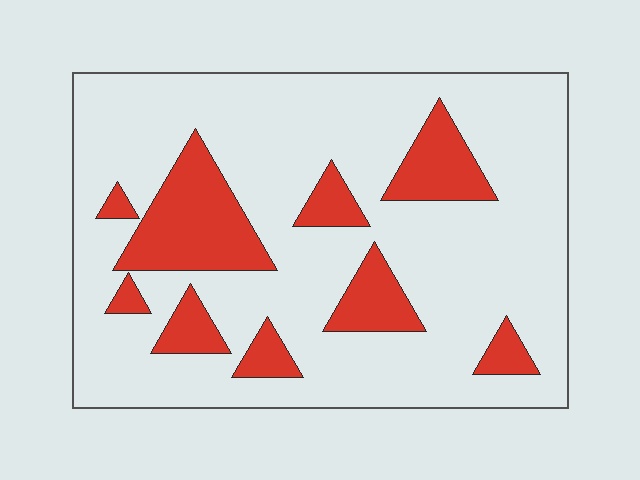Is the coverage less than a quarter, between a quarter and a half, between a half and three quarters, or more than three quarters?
Less than a quarter.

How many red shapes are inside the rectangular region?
9.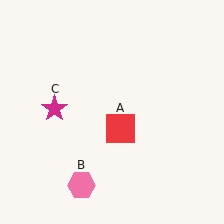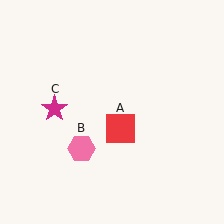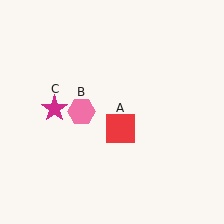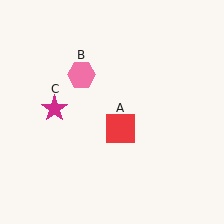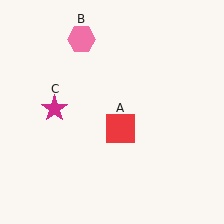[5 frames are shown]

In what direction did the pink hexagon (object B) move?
The pink hexagon (object B) moved up.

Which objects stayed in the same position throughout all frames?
Red square (object A) and magenta star (object C) remained stationary.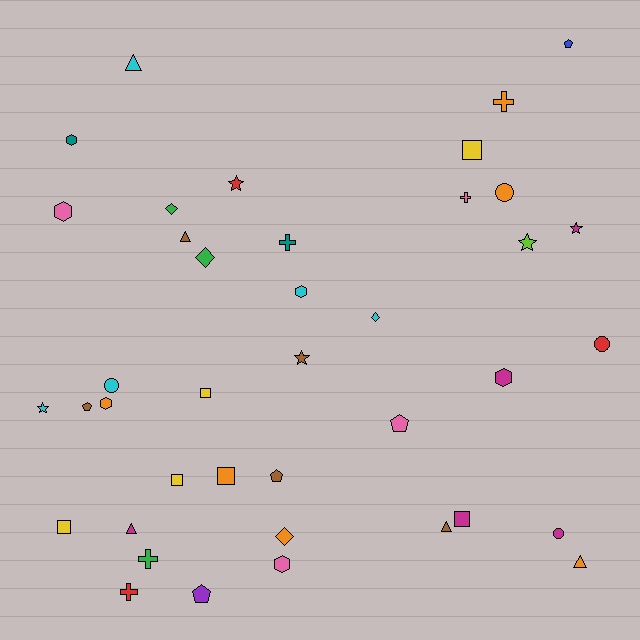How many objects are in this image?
There are 40 objects.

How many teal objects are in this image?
There are 2 teal objects.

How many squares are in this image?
There are 6 squares.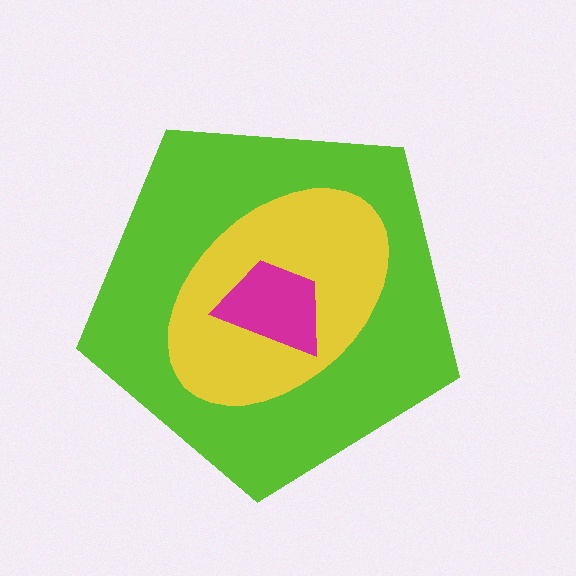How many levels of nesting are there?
3.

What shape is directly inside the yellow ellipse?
The magenta trapezoid.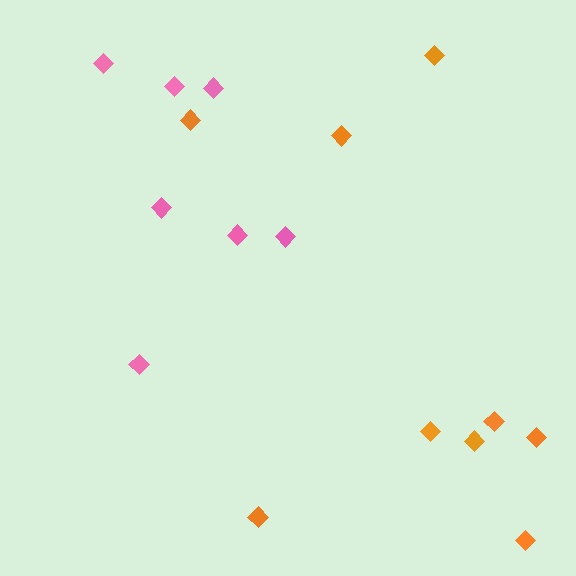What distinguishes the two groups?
There are 2 groups: one group of orange diamonds (9) and one group of pink diamonds (7).